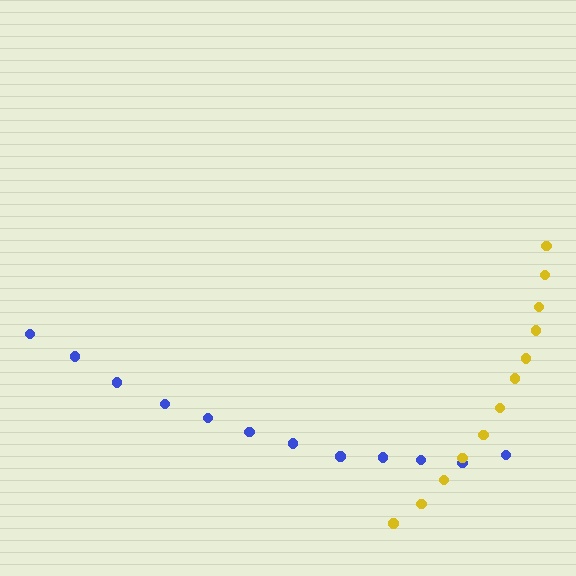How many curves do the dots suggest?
There are 2 distinct paths.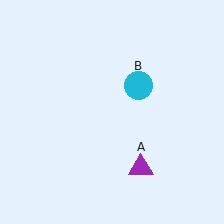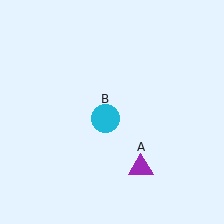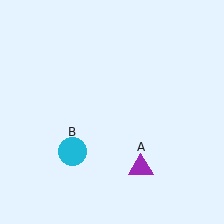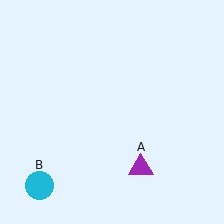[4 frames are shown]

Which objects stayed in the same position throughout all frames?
Purple triangle (object A) remained stationary.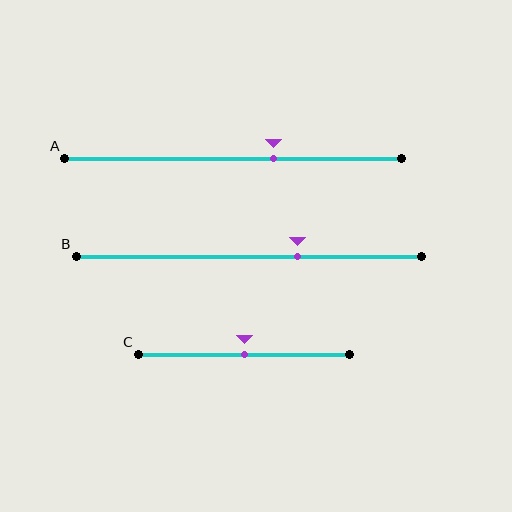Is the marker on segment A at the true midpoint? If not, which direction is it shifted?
No, the marker on segment A is shifted to the right by about 12% of the segment length.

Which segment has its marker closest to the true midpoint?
Segment C has its marker closest to the true midpoint.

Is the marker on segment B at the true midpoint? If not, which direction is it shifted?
No, the marker on segment B is shifted to the right by about 14% of the segment length.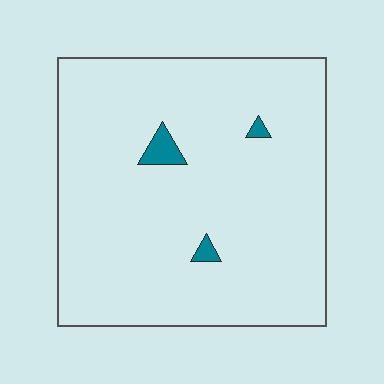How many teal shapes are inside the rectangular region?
3.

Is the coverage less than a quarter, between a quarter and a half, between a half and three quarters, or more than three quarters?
Less than a quarter.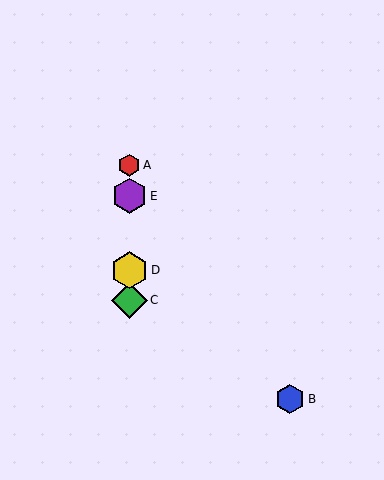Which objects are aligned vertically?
Objects A, C, D, E are aligned vertically.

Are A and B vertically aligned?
No, A is at x≈129 and B is at x≈290.